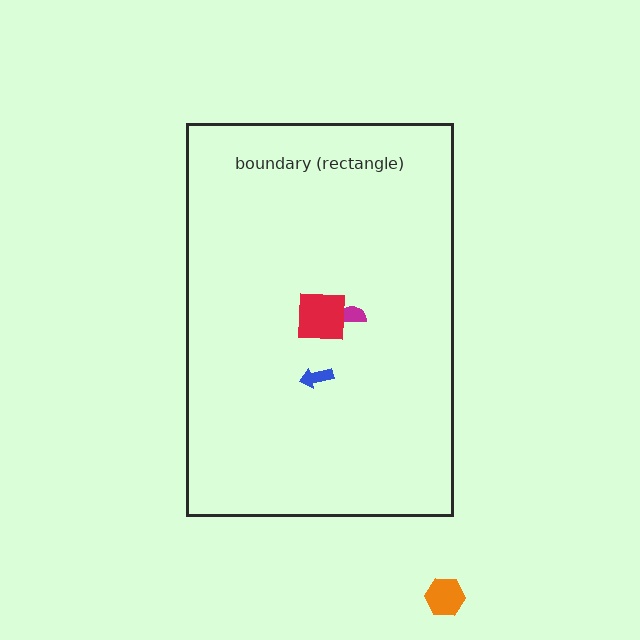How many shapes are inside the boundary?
4 inside, 1 outside.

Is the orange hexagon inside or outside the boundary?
Outside.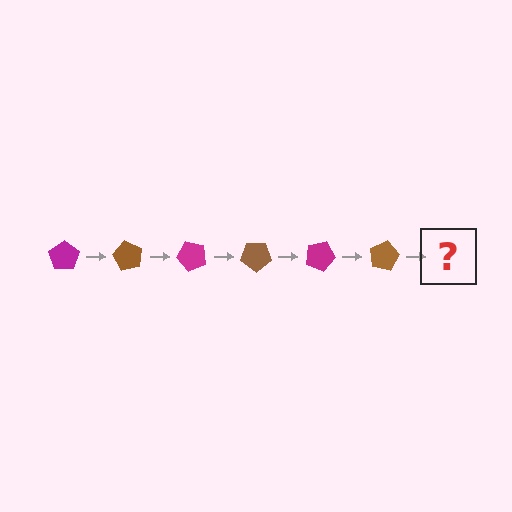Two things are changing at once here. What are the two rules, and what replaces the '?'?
The two rules are that it rotates 60 degrees each step and the color cycles through magenta and brown. The '?' should be a magenta pentagon, rotated 360 degrees from the start.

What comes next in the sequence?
The next element should be a magenta pentagon, rotated 360 degrees from the start.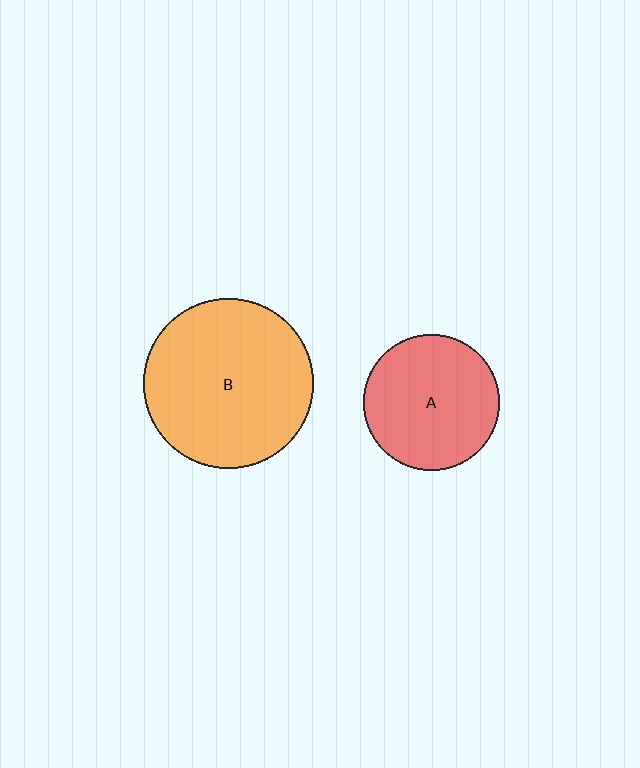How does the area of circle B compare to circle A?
Approximately 1.6 times.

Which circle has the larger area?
Circle B (orange).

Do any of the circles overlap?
No, none of the circles overlap.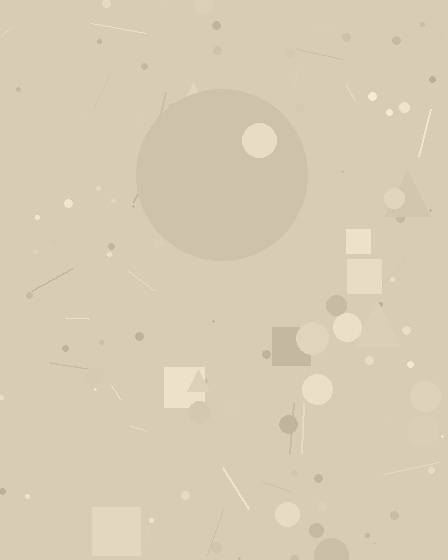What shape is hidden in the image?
A circle is hidden in the image.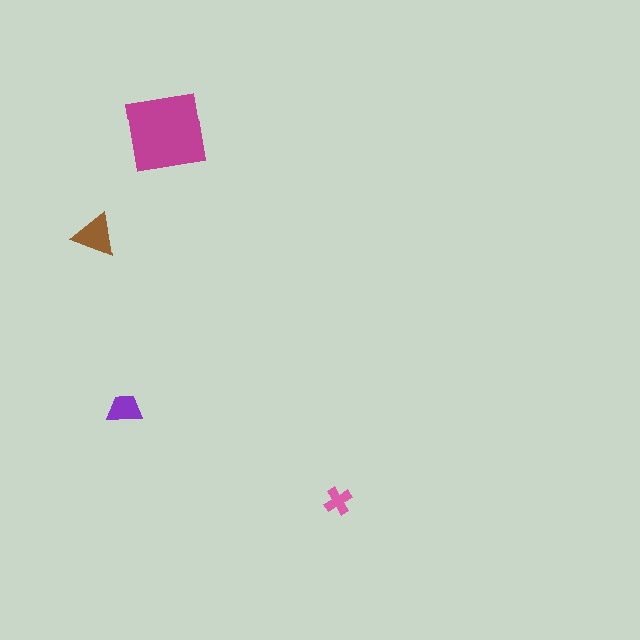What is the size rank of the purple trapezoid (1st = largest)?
3rd.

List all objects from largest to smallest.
The magenta square, the brown triangle, the purple trapezoid, the pink cross.